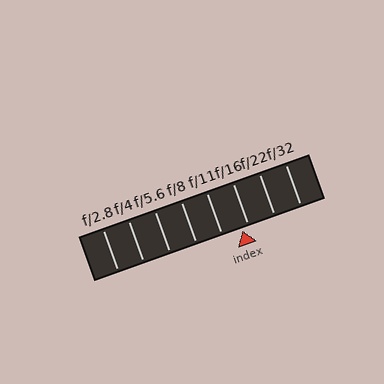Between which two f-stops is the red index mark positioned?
The index mark is between f/11 and f/16.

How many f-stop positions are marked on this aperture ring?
There are 8 f-stop positions marked.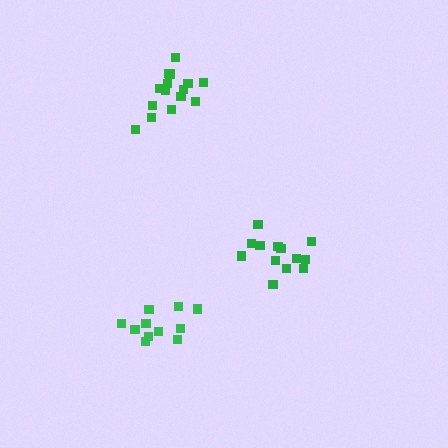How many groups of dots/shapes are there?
There are 3 groups.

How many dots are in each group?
Group 1: 13 dots, Group 2: 15 dots, Group 3: 11 dots (39 total).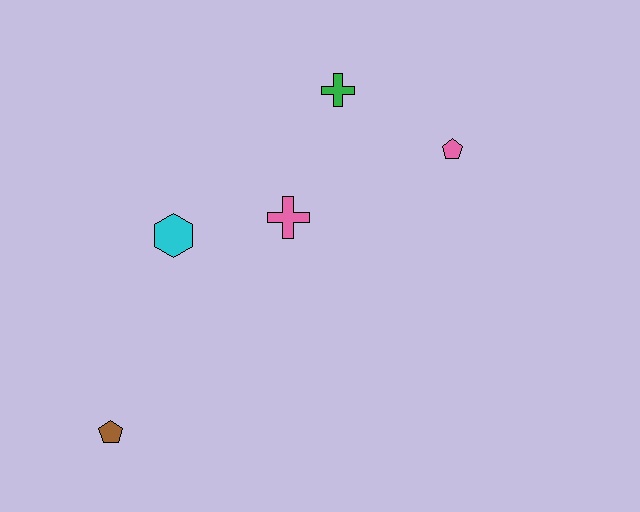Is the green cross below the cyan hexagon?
No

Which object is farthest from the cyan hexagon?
The pink pentagon is farthest from the cyan hexagon.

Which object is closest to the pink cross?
The cyan hexagon is closest to the pink cross.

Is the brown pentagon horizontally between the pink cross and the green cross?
No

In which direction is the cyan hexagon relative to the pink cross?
The cyan hexagon is to the left of the pink cross.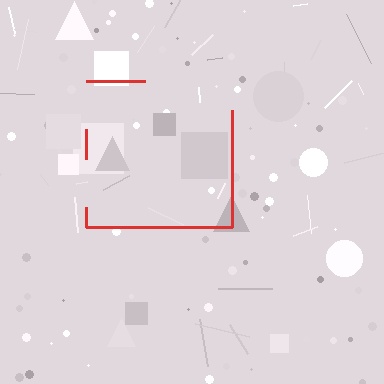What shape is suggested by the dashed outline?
The dashed outline suggests a square.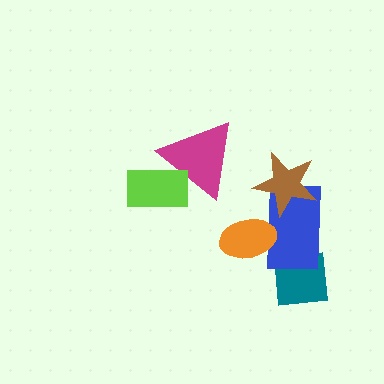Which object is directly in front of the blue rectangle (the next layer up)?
The brown star is directly in front of the blue rectangle.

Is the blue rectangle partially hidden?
Yes, it is partially covered by another shape.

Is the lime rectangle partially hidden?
No, no other shape covers it.